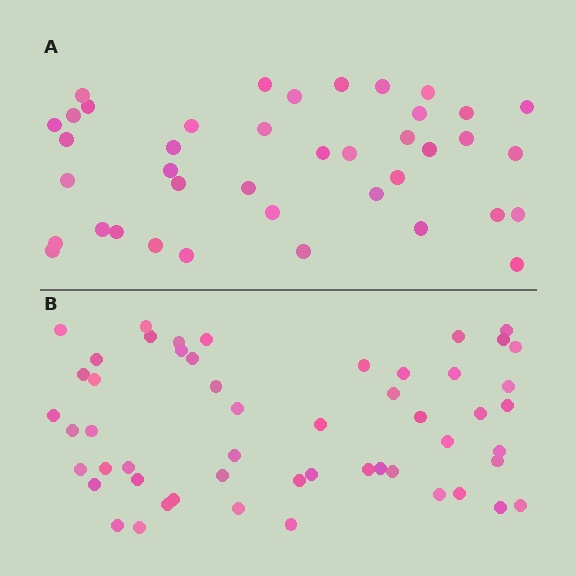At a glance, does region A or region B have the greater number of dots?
Region B (the bottom region) has more dots.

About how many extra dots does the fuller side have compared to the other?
Region B has approximately 15 more dots than region A.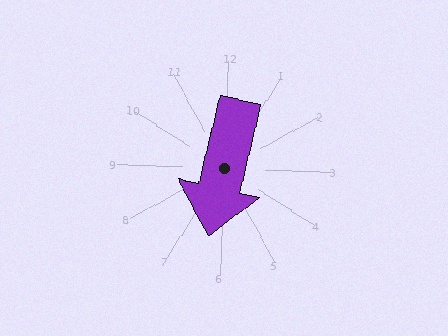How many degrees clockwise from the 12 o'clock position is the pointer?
Approximately 191 degrees.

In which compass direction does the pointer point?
South.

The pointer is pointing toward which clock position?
Roughly 6 o'clock.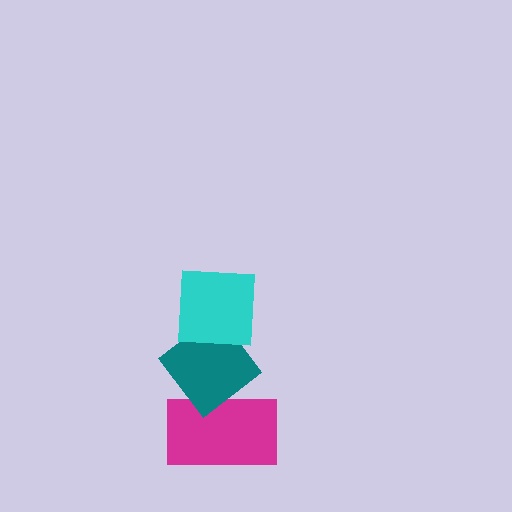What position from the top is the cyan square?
The cyan square is 1st from the top.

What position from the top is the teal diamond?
The teal diamond is 2nd from the top.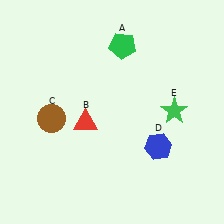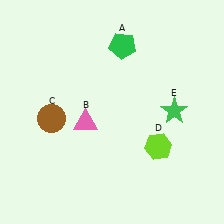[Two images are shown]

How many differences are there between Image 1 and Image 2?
There are 2 differences between the two images.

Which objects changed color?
B changed from red to pink. D changed from blue to lime.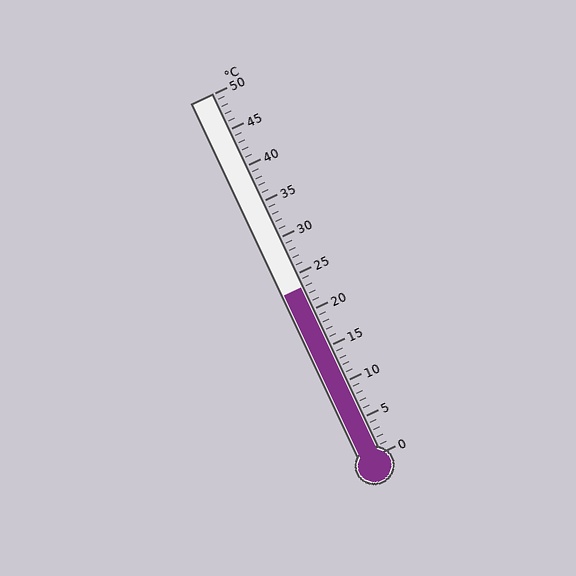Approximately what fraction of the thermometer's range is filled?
The thermometer is filled to approximately 45% of its range.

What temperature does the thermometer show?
The thermometer shows approximately 23°C.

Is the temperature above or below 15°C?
The temperature is above 15°C.